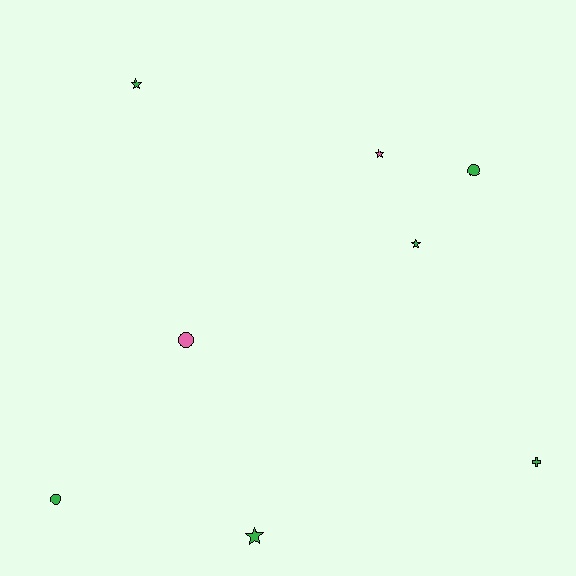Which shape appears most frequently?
Star, with 4 objects.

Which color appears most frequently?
Green, with 6 objects.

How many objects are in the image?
There are 8 objects.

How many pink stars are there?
There is 1 pink star.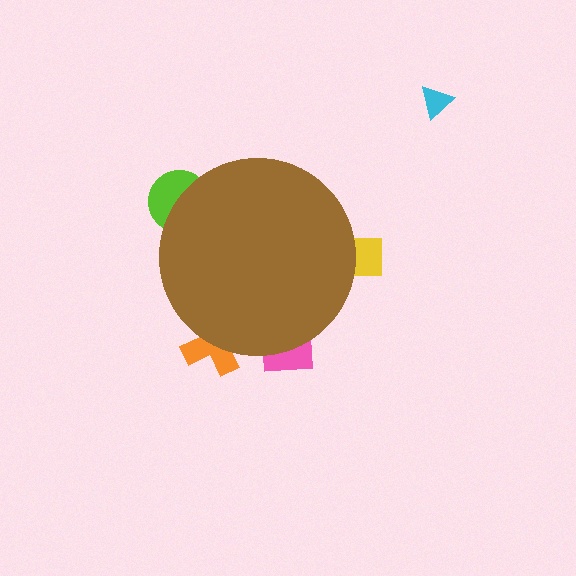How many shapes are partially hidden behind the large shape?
4 shapes are partially hidden.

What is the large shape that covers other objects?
A brown circle.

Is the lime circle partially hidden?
Yes, the lime circle is partially hidden behind the brown circle.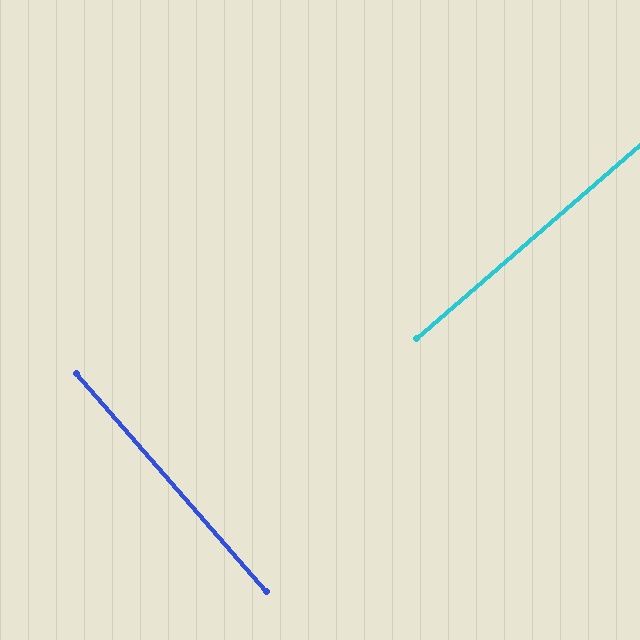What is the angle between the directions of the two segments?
Approximately 90 degrees.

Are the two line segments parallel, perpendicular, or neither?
Perpendicular — they meet at approximately 90°.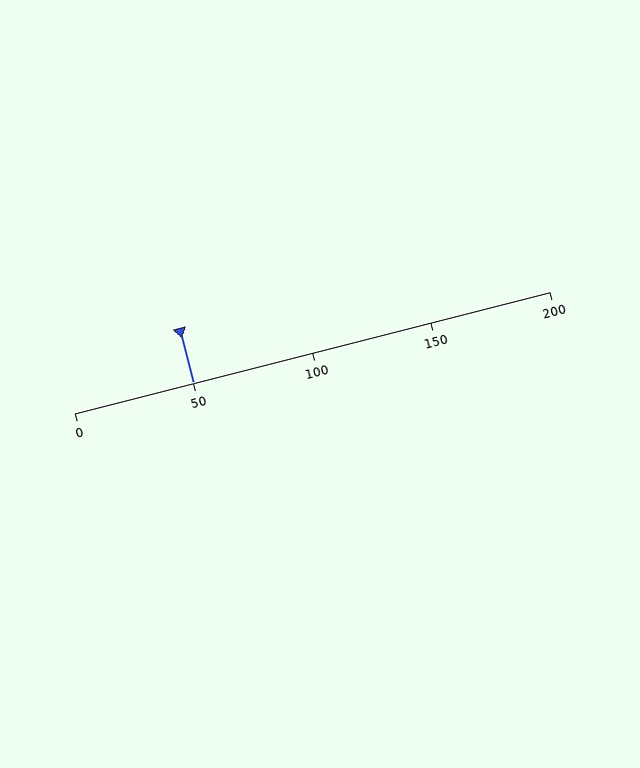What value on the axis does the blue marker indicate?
The marker indicates approximately 50.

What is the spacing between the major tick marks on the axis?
The major ticks are spaced 50 apart.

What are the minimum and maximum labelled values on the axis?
The axis runs from 0 to 200.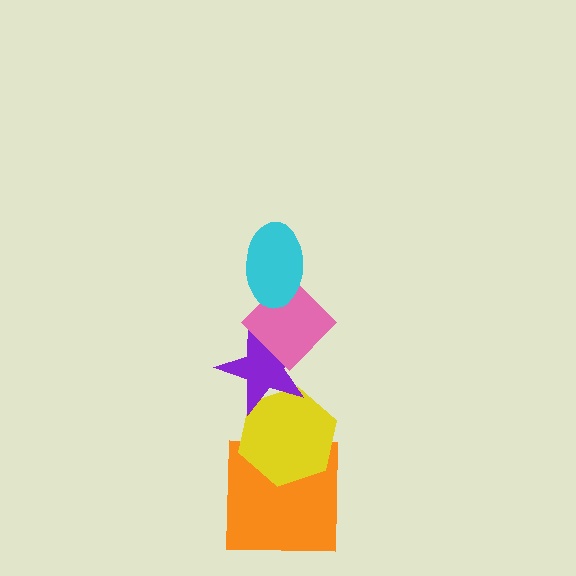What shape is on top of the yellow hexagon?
The purple star is on top of the yellow hexagon.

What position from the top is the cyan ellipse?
The cyan ellipse is 1st from the top.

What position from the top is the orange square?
The orange square is 5th from the top.